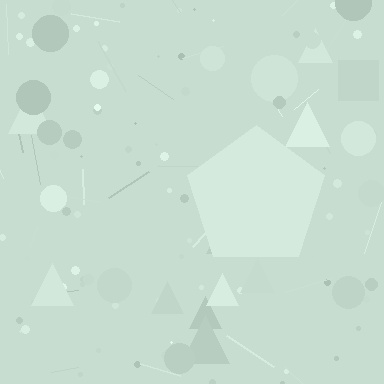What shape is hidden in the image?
A pentagon is hidden in the image.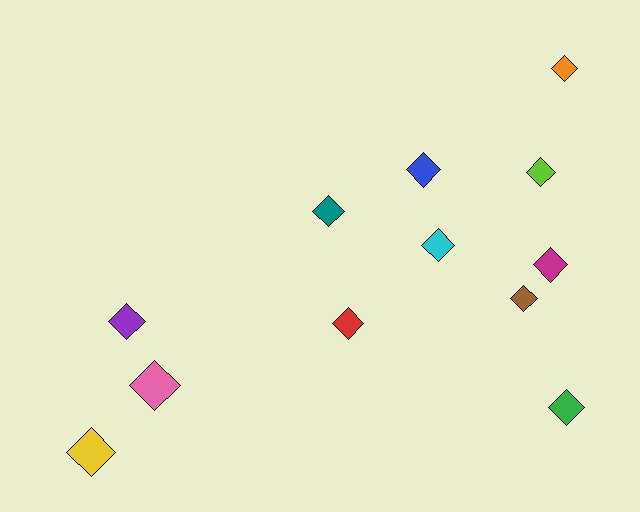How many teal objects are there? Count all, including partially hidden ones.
There is 1 teal object.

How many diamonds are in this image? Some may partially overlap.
There are 12 diamonds.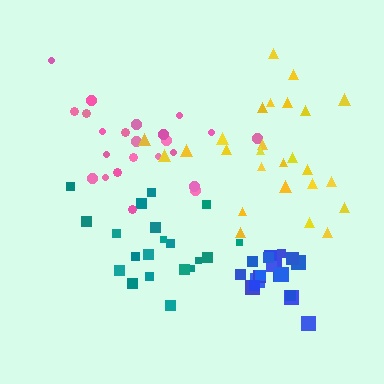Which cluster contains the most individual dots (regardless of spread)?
Yellow (26).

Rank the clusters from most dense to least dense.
blue, yellow, teal, pink.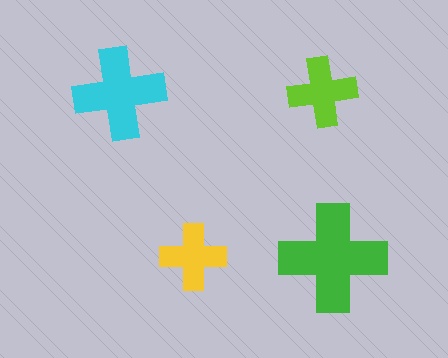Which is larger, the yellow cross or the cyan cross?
The cyan one.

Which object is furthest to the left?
The cyan cross is leftmost.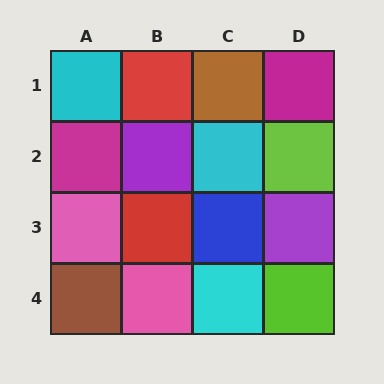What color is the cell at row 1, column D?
Magenta.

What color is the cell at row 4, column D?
Lime.